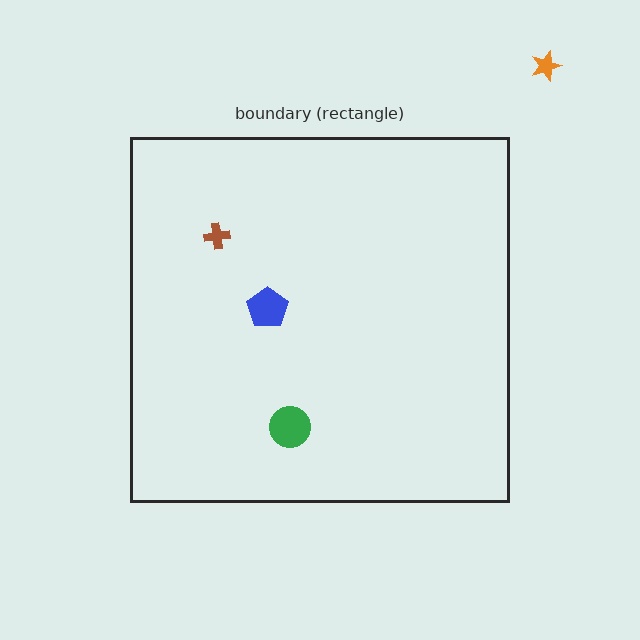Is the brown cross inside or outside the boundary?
Inside.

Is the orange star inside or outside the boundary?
Outside.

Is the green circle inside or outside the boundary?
Inside.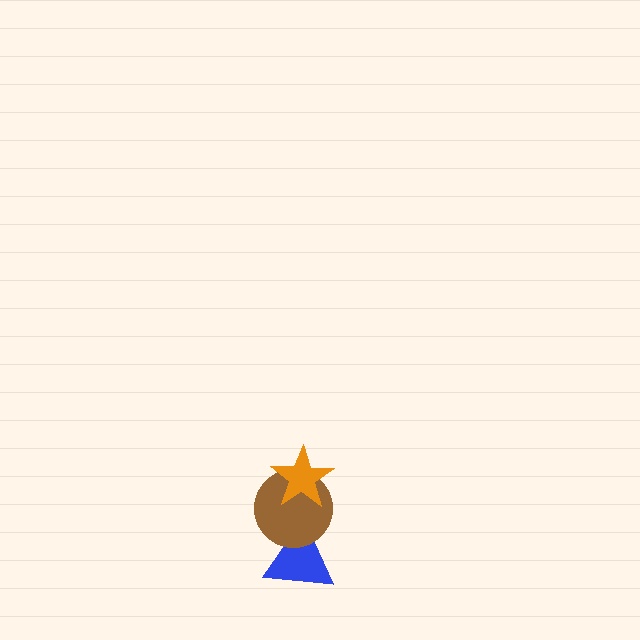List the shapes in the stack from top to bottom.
From top to bottom: the orange star, the brown circle, the blue triangle.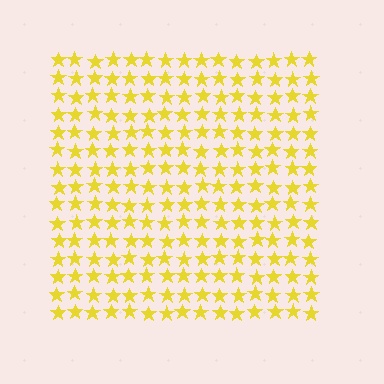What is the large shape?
The large shape is a square.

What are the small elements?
The small elements are stars.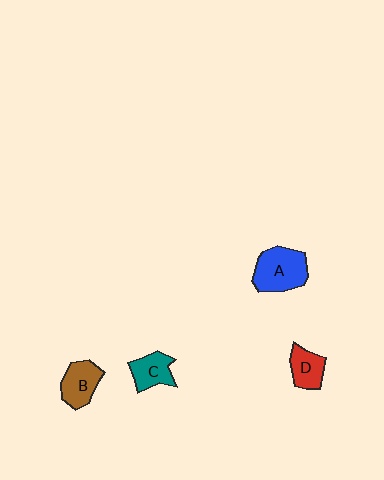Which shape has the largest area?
Shape A (blue).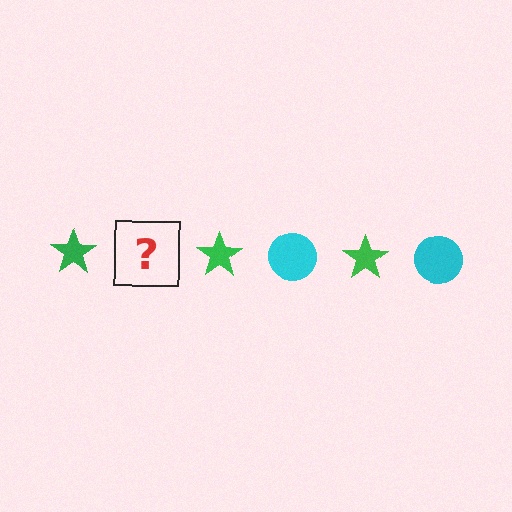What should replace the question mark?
The question mark should be replaced with a cyan circle.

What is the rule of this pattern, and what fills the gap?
The rule is that the pattern alternates between green star and cyan circle. The gap should be filled with a cyan circle.